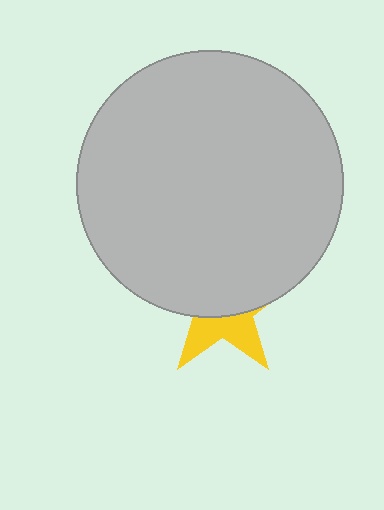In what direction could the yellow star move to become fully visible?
The yellow star could move down. That would shift it out from behind the light gray circle entirely.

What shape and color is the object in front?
The object in front is a light gray circle.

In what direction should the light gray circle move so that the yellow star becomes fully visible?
The light gray circle should move up. That is the shortest direction to clear the overlap and leave the yellow star fully visible.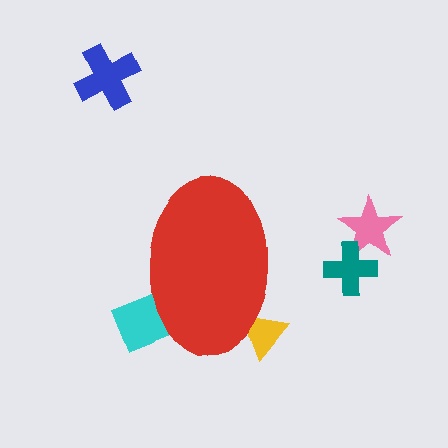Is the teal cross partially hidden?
No, the teal cross is fully visible.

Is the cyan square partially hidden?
Yes, the cyan square is partially hidden behind the red ellipse.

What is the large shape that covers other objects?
A red ellipse.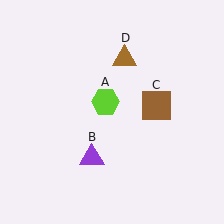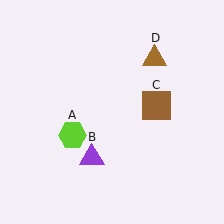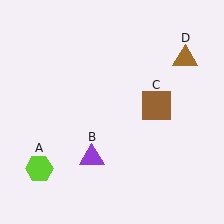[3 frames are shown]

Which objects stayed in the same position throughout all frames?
Purple triangle (object B) and brown square (object C) remained stationary.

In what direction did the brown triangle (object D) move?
The brown triangle (object D) moved right.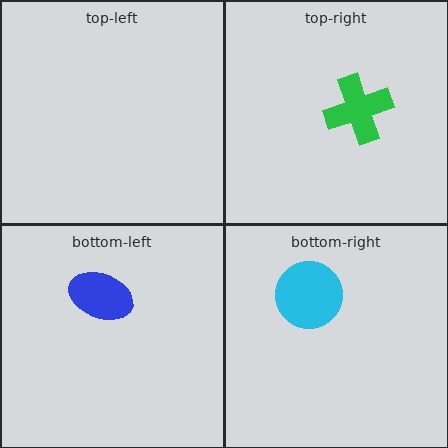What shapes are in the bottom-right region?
The cyan circle.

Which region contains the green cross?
The top-right region.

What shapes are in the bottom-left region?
The blue ellipse.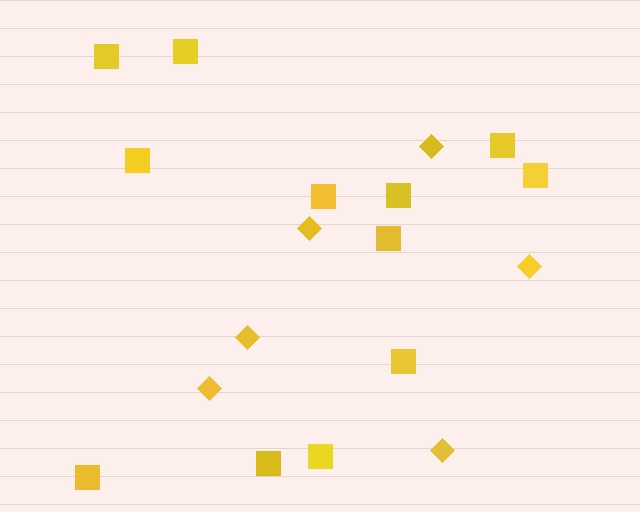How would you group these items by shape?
There are 2 groups: one group of diamonds (6) and one group of squares (12).